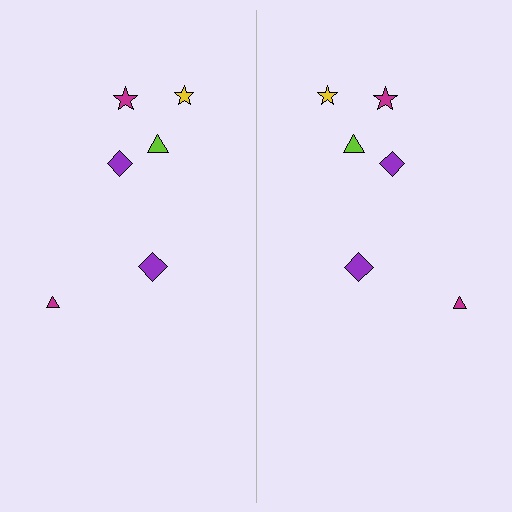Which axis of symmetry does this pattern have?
The pattern has a vertical axis of symmetry running through the center of the image.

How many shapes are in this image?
There are 12 shapes in this image.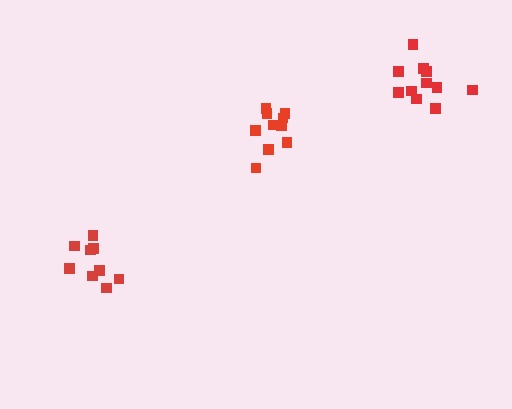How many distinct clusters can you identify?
There are 3 distinct clusters.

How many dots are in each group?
Group 1: 11 dots, Group 2: 10 dots, Group 3: 9 dots (30 total).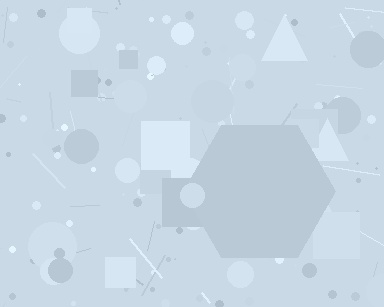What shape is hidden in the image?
A hexagon is hidden in the image.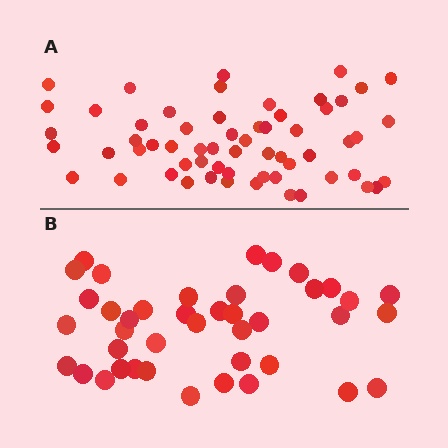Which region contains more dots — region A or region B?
Region A (the top region) has more dots.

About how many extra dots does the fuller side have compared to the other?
Region A has approximately 20 more dots than region B.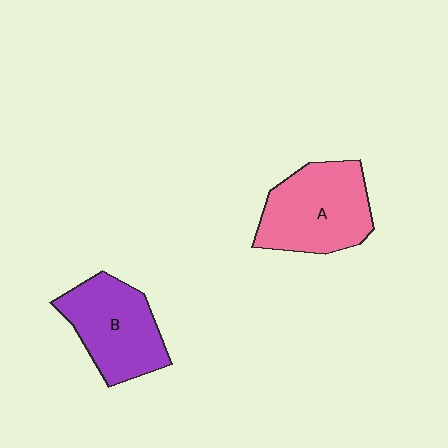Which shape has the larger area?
Shape A (pink).